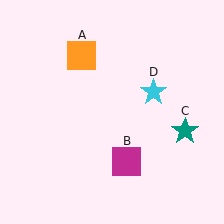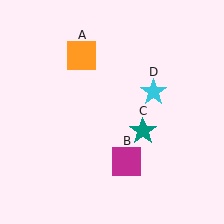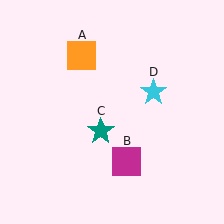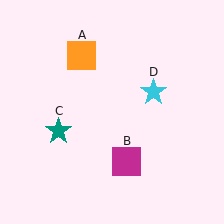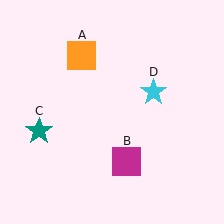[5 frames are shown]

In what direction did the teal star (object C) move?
The teal star (object C) moved left.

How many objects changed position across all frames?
1 object changed position: teal star (object C).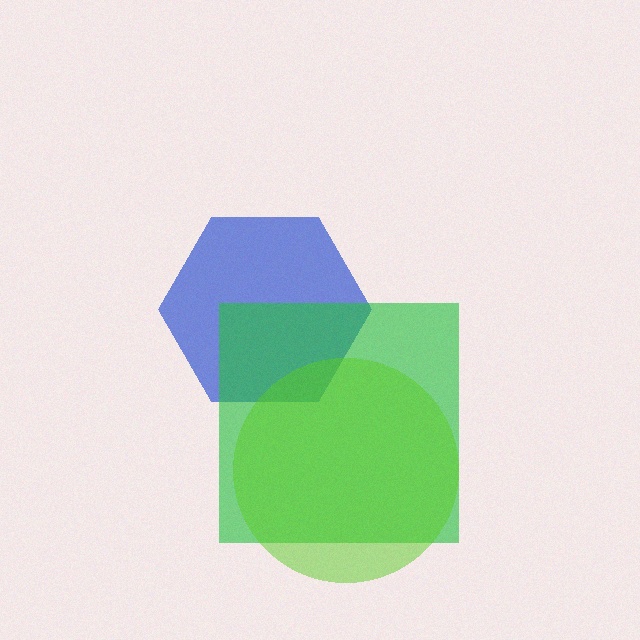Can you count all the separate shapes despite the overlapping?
Yes, there are 3 separate shapes.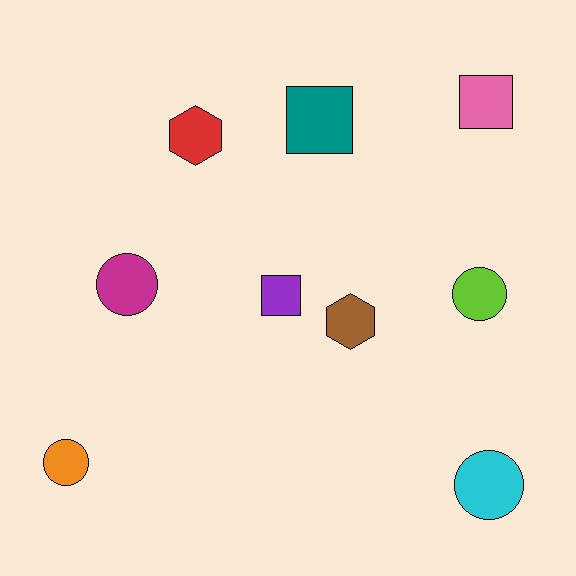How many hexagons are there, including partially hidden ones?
There are 2 hexagons.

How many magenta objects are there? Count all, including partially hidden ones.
There is 1 magenta object.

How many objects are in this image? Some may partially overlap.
There are 9 objects.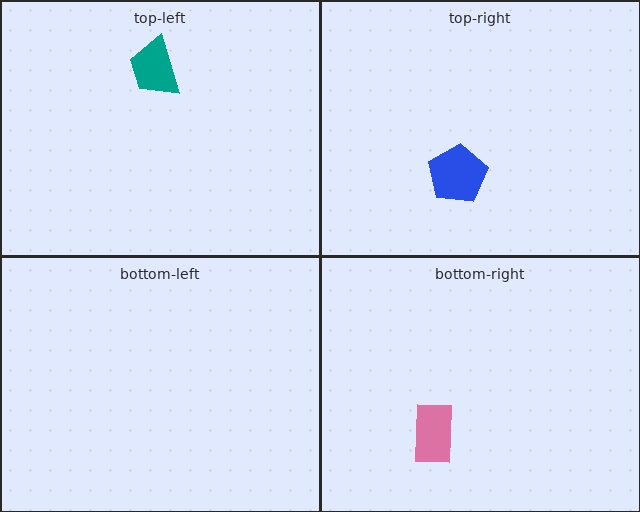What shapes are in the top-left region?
The teal trapezoid.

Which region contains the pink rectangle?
The bottom-right region.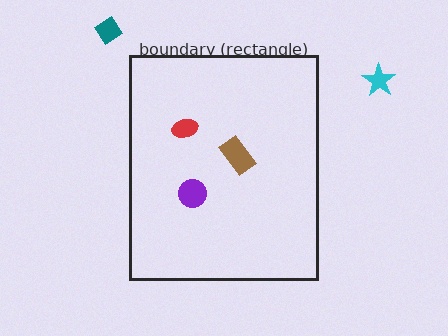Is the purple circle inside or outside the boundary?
Inside.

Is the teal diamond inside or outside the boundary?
Outside.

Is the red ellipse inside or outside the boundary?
Inside.